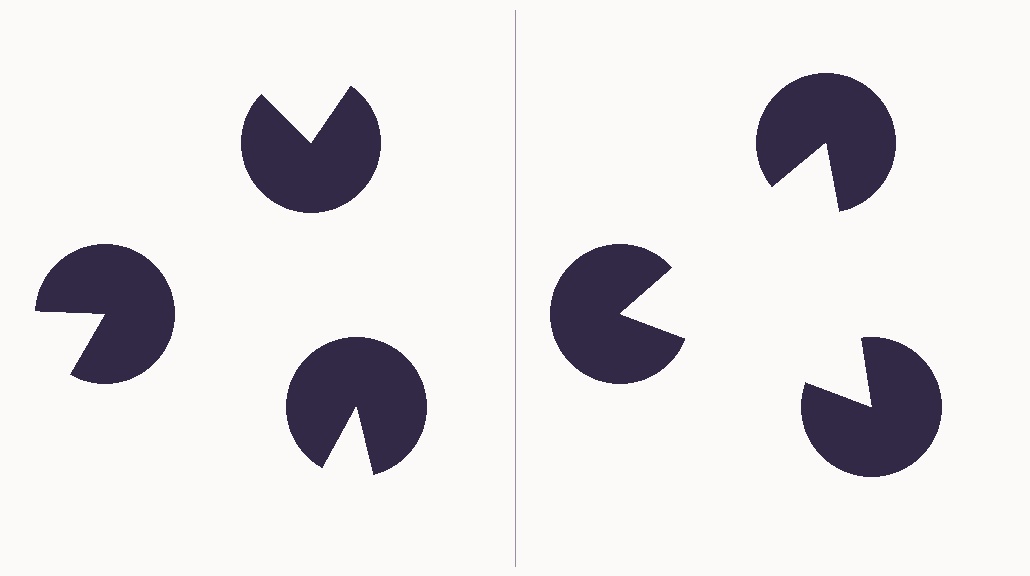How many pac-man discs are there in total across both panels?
6 — 3 on each side.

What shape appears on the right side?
An illusory triangle.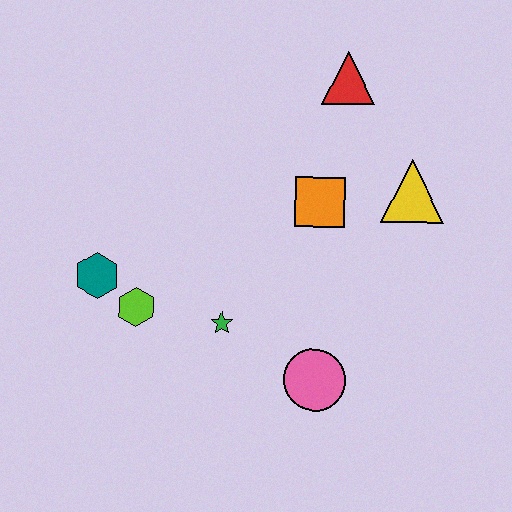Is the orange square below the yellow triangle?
Yes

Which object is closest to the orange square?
The yellow triangle is closest to the orange square.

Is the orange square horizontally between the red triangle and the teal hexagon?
Yes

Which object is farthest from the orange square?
The teal hexagon is farthest from the orange square.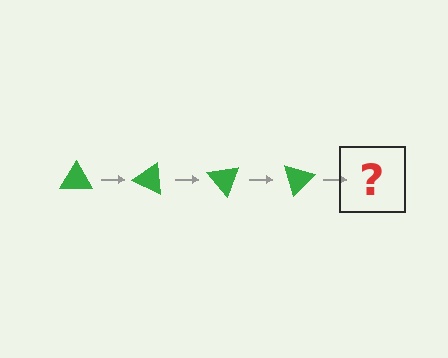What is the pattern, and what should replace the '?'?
The pattern is that the triangle rotates 25 degrees each step. The '?' should be a green triangle rotated 100 degrees.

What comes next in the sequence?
The next element should be a green triangle rotated 100 degrees.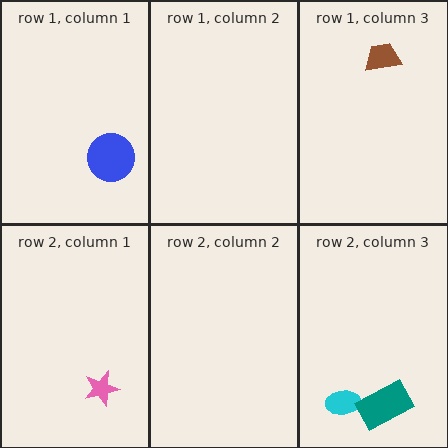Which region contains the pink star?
The row 2, column 1 region.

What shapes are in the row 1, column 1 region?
The blue circle.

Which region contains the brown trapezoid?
The row 1, column 3 region.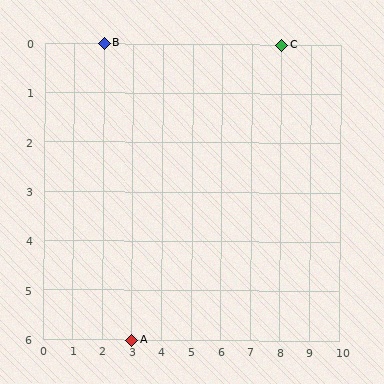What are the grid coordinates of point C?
Point C is at grid coordinates (8, 0).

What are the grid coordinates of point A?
Point A is at grid coordinates (3, 6).